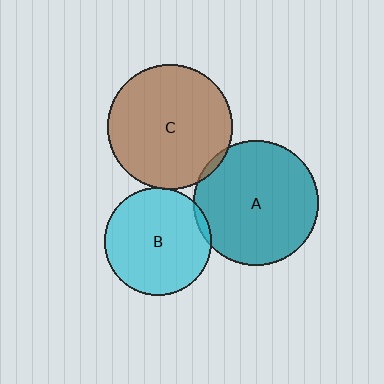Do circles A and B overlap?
Yes.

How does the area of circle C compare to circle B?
Approximately 1.3 times.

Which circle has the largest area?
Circle A (teal).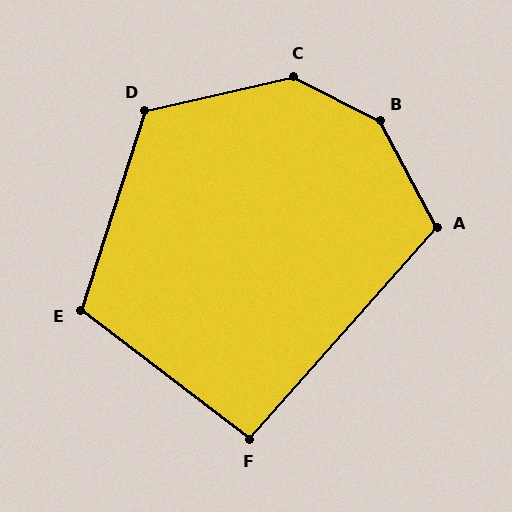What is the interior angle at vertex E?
Approximately 110 degrees (obtuse).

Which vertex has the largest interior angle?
B, at approximately 145 degrees.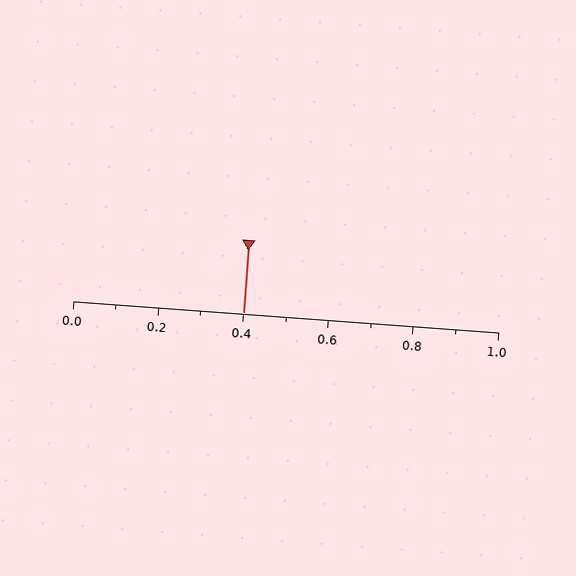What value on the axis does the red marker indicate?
The marker indicates approximately 0.4.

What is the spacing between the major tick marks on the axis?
The major ticks are spaced 0.2 apart.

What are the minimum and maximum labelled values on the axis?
The axis runs from 0.0 to 1.0.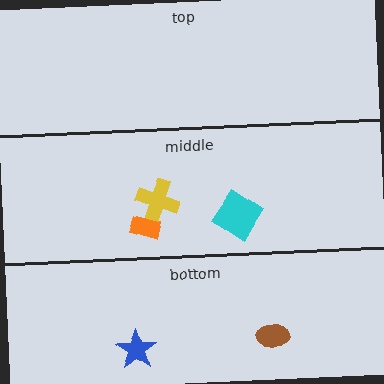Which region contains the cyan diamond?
The middle region.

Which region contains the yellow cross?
The middle region.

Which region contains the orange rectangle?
The middle region.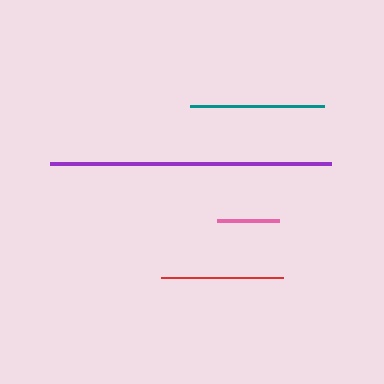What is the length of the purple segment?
The purple segment is approximately 281 pixels long.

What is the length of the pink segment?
The pink segment is approximately 62 pixels long.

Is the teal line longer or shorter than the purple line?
The purple line is longer than the teal line.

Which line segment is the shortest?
The pink line is the shortest at approximately 62 pixels.